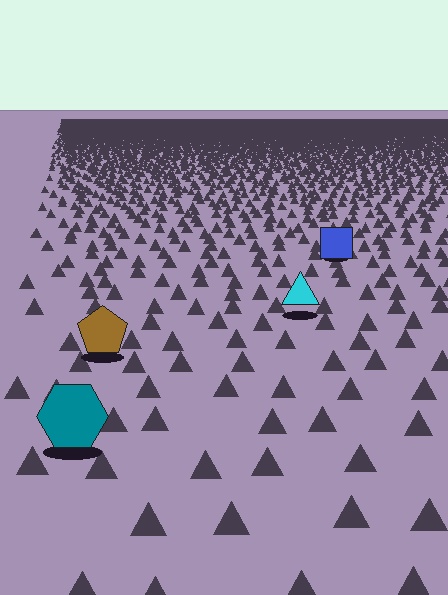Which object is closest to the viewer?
The teal hexagon is closest. The texture marks near it are larger and more spread out.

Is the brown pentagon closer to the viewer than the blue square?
Yes. The brown pentagon is closer — you can tell from the texture gradient: the ground texture is coarser near it.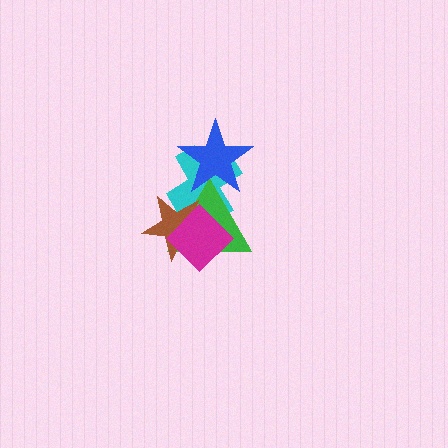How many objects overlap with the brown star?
3 objects overlap with the brown star.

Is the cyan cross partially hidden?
Yes, it is partially covered by another shape.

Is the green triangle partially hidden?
Yes, it is partially covered by another shape.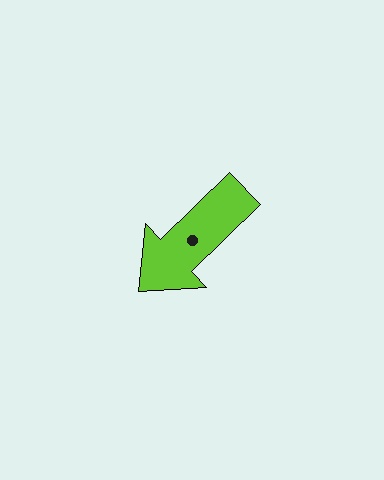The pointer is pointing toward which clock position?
Roughly 8 o'clock.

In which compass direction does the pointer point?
Southwest.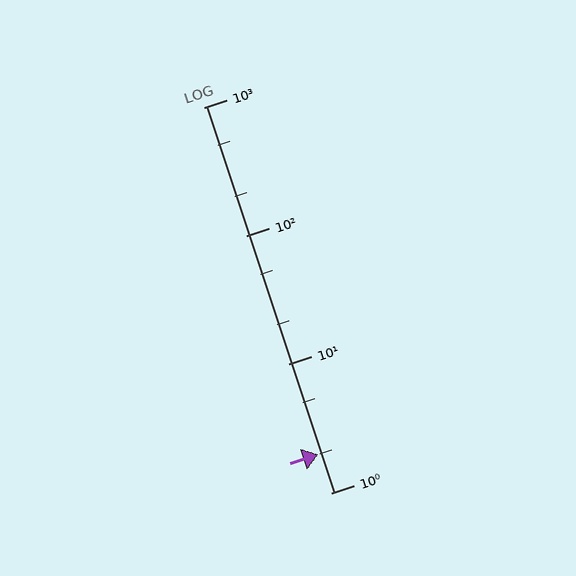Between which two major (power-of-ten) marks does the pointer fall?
The pointer is between 1 and 10.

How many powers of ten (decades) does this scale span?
The scale spans 3 decades, from 1 to 1000.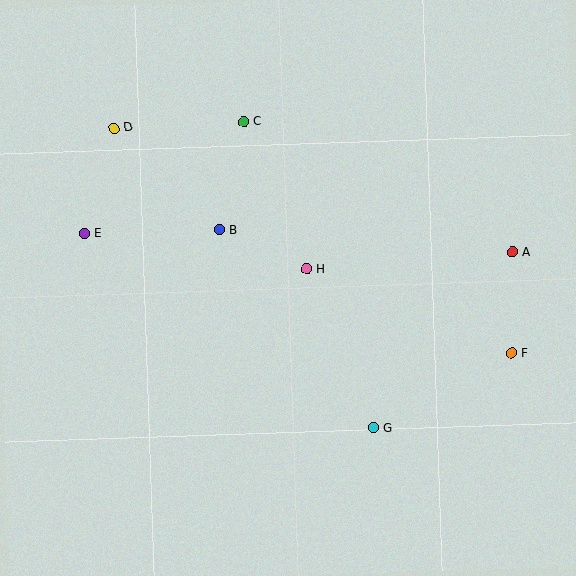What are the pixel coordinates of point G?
Point G is at (373, 428).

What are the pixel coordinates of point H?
Point H is at (306, 269).